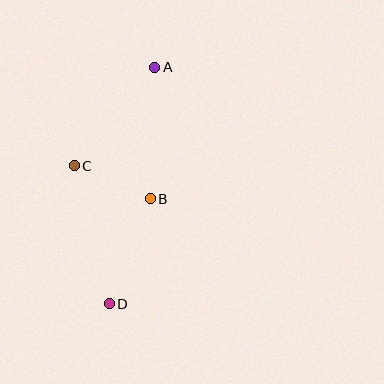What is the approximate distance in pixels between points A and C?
The distance between A and C is approximately 128 pixels.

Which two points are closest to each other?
Points B and C are closest to each other.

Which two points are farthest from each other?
Points A and D are farthest from each other.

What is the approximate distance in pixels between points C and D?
The distance between C and D is approximately 142 pixels.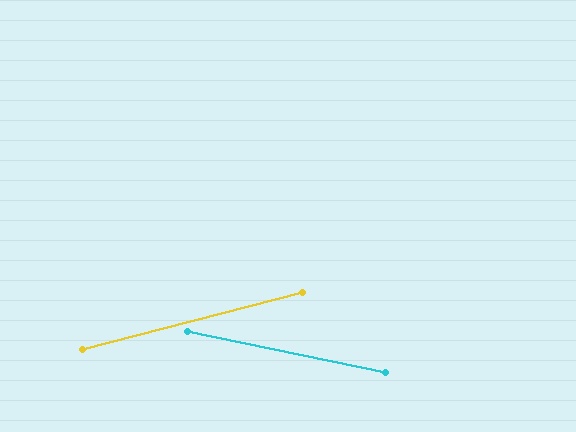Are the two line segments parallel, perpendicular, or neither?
Neither parallel nor perpendicular — they differ by about 26°.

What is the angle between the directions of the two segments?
Approximately 26 degrees.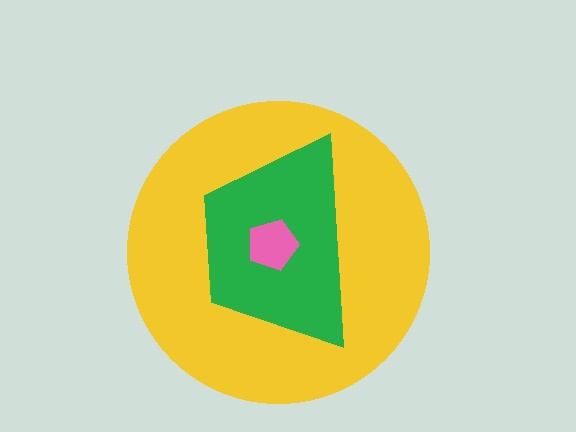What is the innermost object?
The pink pentagon.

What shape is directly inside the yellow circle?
The green trapezoid.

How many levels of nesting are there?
3.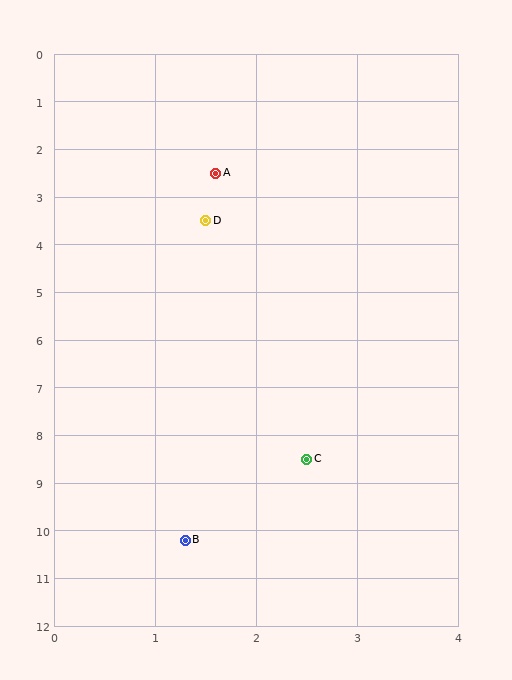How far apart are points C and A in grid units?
Points C and A are about 6.1 grid units apart.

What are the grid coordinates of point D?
Point D is at approximately (1.5, 3.5).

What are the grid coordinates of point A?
Point A is at approximately (1.6, 2.5).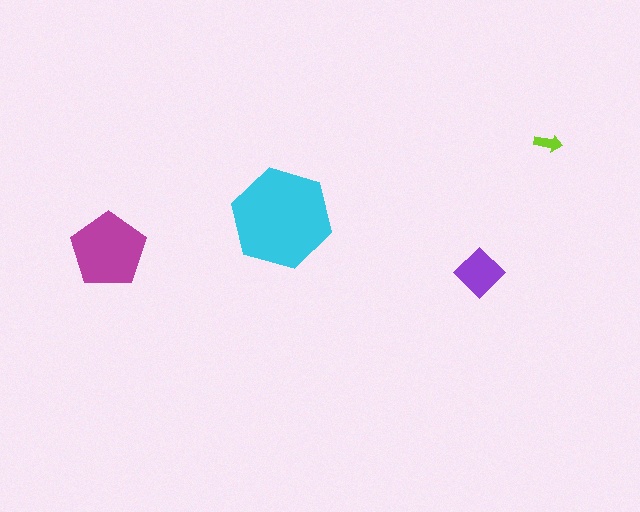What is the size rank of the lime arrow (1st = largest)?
4th.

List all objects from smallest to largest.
The lime arrow, the purple diamond, the magenta pentagon, the cyan hexagon.